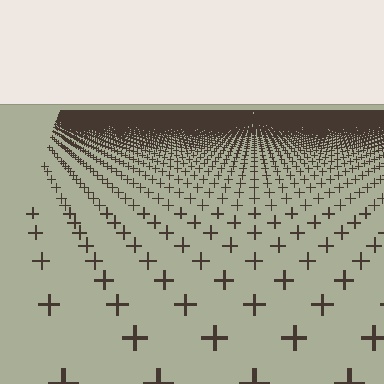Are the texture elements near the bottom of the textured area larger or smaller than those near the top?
Larger. Near the bottom, elements are closer to the viewer and appear at a bigger on-screen size.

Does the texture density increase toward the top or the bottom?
Density increases toward the top.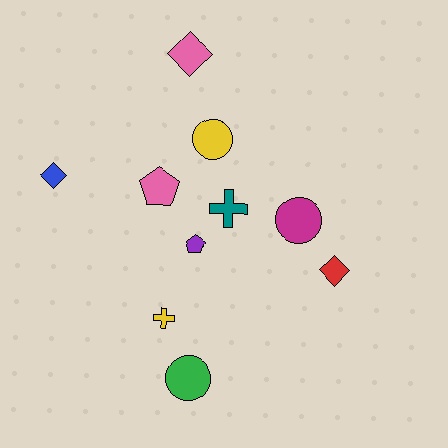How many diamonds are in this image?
There are 3 diamonds.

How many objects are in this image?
There are 10 objects.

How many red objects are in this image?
There is 1 red object.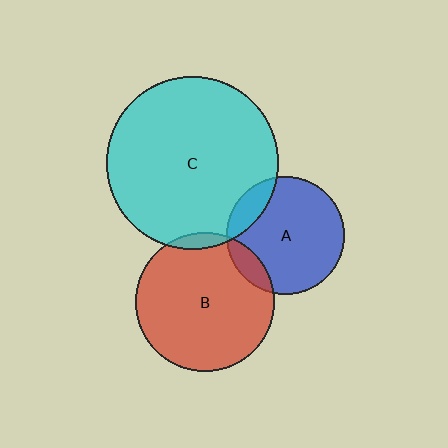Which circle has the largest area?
Circle C (cyan).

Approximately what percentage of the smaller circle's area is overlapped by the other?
Approximately 10%.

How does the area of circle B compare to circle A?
Approximately 1.4 times.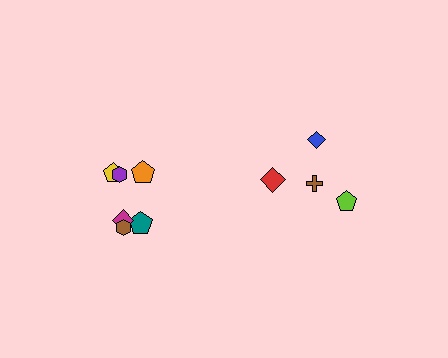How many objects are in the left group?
There are 6 objects.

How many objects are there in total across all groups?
There are 10 objects.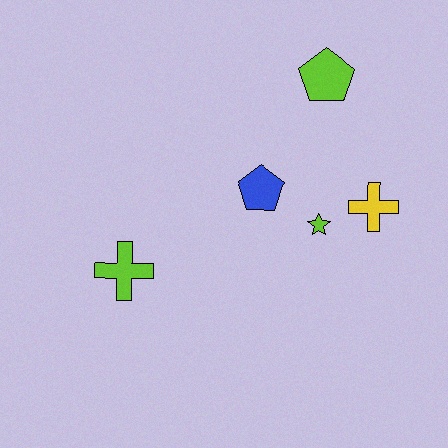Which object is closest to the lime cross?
The blue pentagon is closest to the lime cross.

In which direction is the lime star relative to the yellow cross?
The lime star is to the left of the yellow cross.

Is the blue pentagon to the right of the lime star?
No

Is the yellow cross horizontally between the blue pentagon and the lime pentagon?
No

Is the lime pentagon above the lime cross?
Yes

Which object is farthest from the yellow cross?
The lime cross is farthest from the yellow cross.